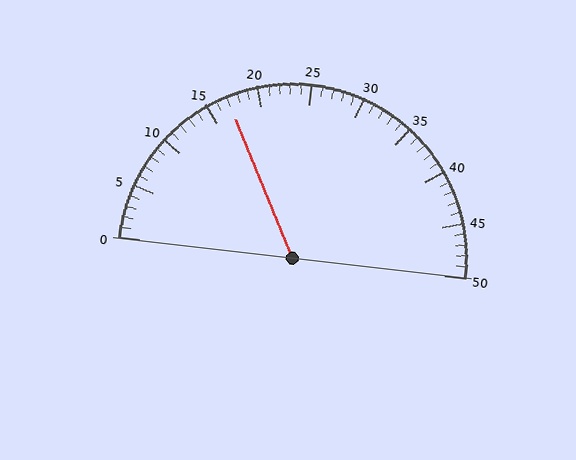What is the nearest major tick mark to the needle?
The nearest major tick mark is 15.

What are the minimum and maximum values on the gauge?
The gauge ranges from 0 to 50.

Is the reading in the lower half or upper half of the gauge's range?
The reading is in the lower half of the range (0 to 50).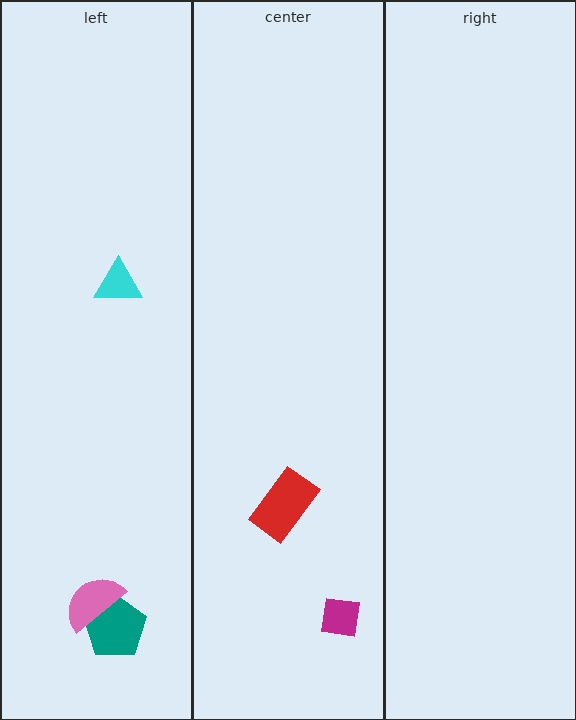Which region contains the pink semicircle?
The left region.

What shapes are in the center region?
The magenta square, the red rectangle.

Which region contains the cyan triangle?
The left region.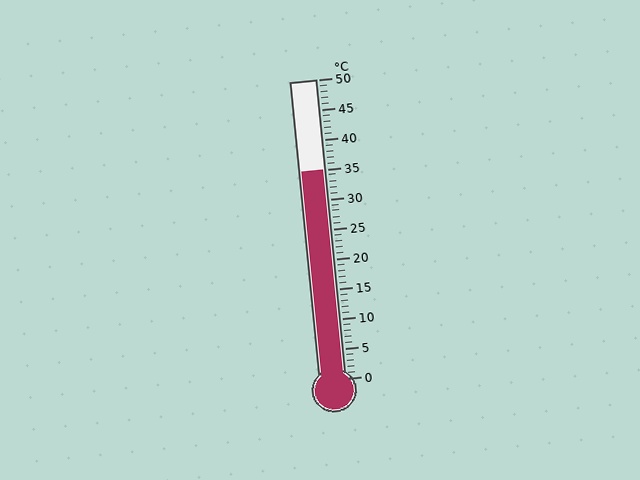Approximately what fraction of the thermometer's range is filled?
The thermometer is filled to approximately 70% of its range.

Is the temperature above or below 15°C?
The temperature is above 15°C.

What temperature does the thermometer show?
The thermometer shows approximately 35°C.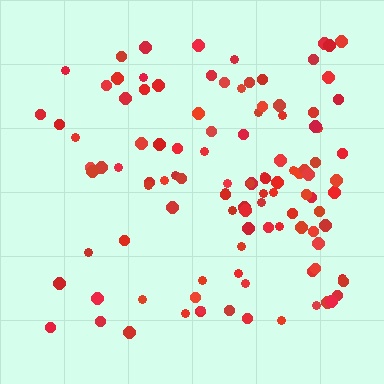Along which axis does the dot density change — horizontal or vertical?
Horizontal.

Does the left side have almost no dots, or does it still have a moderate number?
Still a moderate number, just noticeably fewer than the right.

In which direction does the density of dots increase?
From left to right, with the right side densest.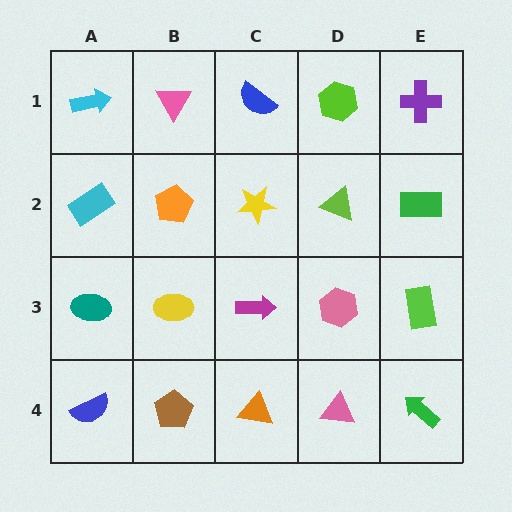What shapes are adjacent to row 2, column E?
A purple cross (row 1, column E), a lime rectangle (row 3, column E), a lime triangle (row 2, column D).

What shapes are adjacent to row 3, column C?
A yellow star (row 2, column C), an orange triangle (row 4, column C), a yellow ellipse (row 3, column B), a pink hexagon (row 3, column D).